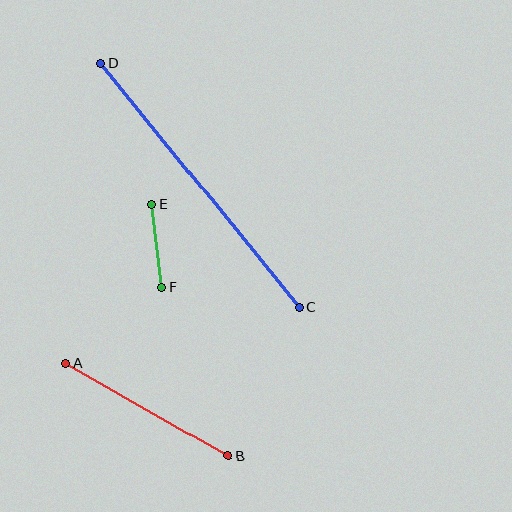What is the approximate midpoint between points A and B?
The midpoint is at approximately (147, 410) pixels.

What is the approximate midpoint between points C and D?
The midpoint is at approximately (200, 185) pixels.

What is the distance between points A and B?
The distance is approximately 187 pixels.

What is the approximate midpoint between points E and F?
The midpoint is at approximately (157, 245) pixels.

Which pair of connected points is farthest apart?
Points C and D are farthest apart.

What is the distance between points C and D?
The distance is approximately 315 pixels.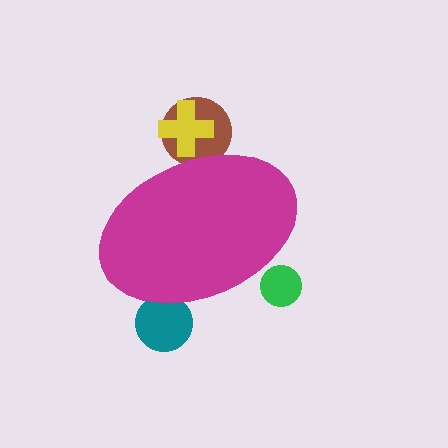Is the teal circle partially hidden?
Yes, the teal circle is partially hidden behind the magenta ellipse.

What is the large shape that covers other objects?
A magenta ellipse.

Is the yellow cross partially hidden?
Yes, the yellow cross is partially hidden behind the magenta ellipse.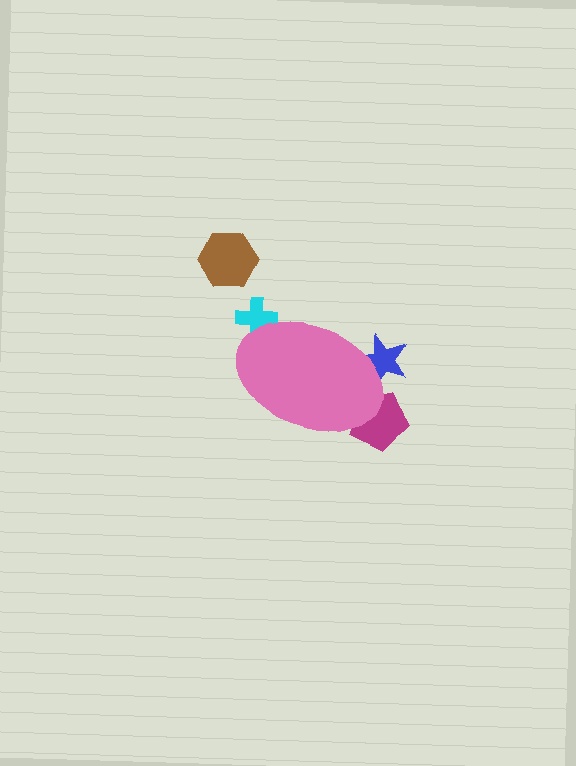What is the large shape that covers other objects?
A pink ellipse.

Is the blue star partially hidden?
Yes, the blue star is partially hidden behind the pink ellipse.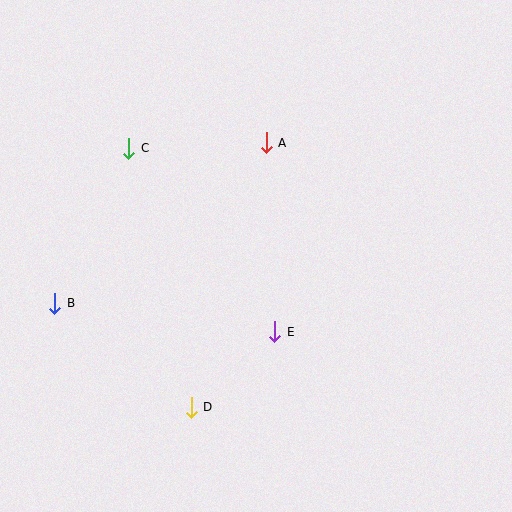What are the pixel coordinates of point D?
Point D is at (191, 407).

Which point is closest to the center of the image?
Point E at (274, 332) is closest to the center.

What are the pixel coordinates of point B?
Point B is at (54, 303).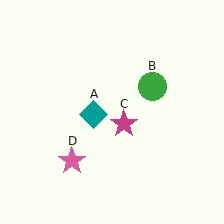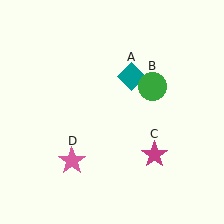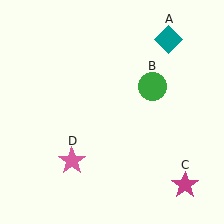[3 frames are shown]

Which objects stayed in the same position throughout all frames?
Green circle (object B) and pink star (object D) remained stationary.